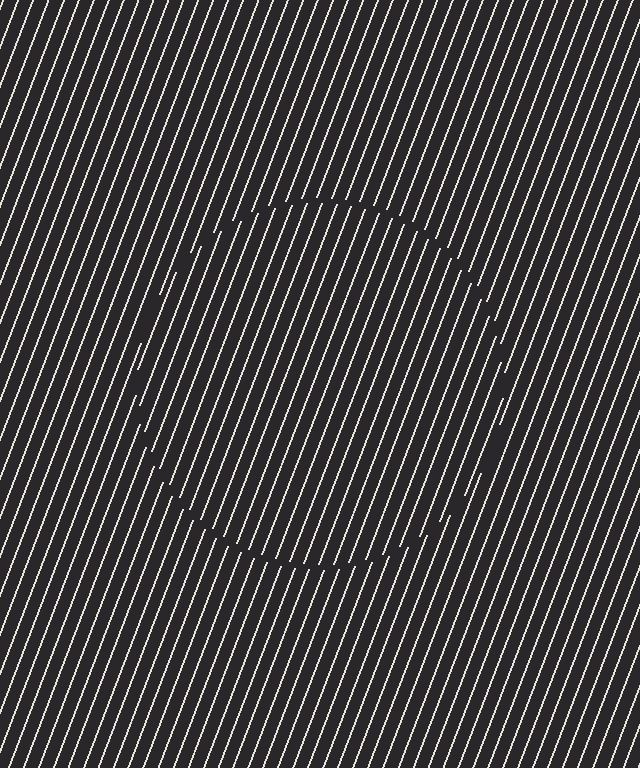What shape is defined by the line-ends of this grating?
An illusory circle. The interior of the shape contains the same grating, shifted by half a period — the contour is defined by the phase discontinuity where line-ends from the inner and outer gratings abut.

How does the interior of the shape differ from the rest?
The interior of the shape contains the same grating, shifted by half a period — the contour is defined by the phase discontinuity where line-ends from the inner and outer gratings abut.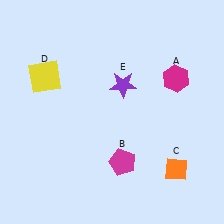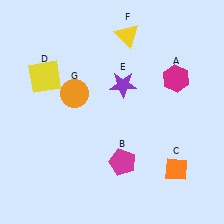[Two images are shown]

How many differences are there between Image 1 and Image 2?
There are 2 differences between the two images.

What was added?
A yellow triangle (F), an orange circle (G) were added in Image 2.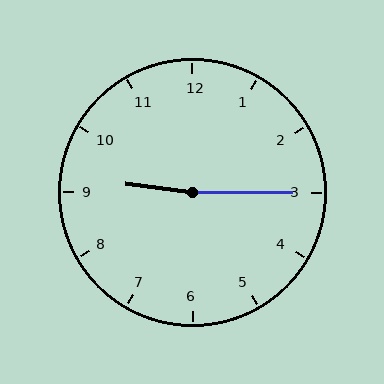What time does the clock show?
9:15.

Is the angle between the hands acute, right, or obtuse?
It is obtuse.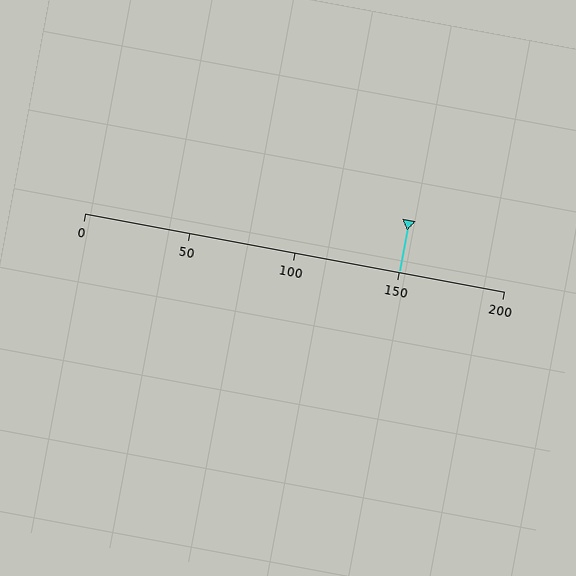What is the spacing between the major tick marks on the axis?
The major ticks are spaced 50 apart.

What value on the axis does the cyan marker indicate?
The marker indicates approximately 150.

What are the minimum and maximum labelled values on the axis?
The axis runs from 0 to 200.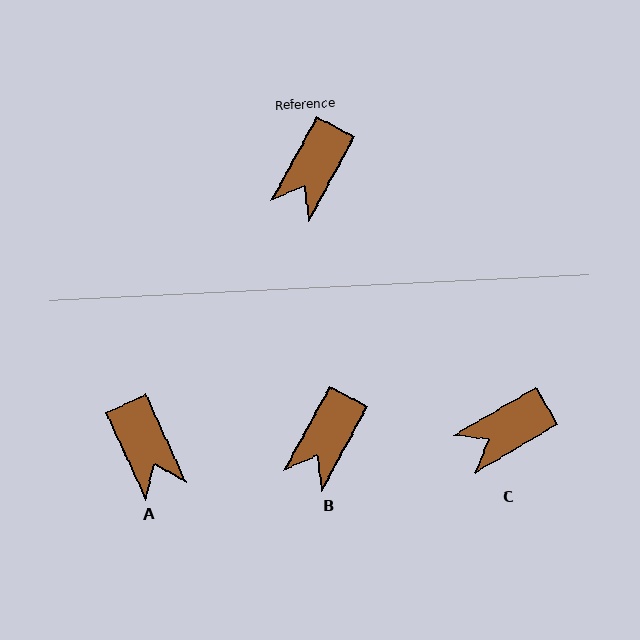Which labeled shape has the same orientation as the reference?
B.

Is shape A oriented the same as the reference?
No, it is off by about 53 degrees.